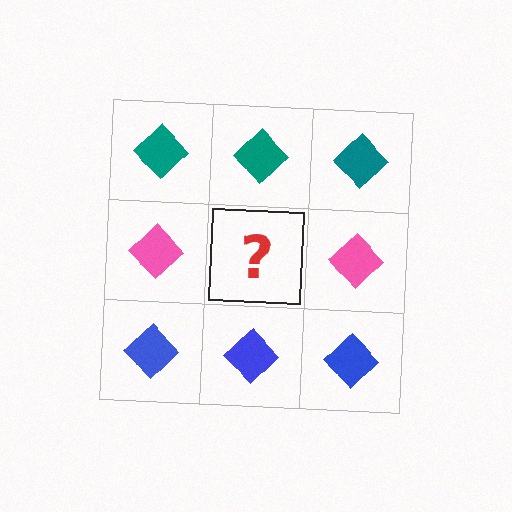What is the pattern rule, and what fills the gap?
The rule is that each row has a consistent color. The gap should be filled with a pink diamond.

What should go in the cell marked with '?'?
The missing cell should contain a pink diamond.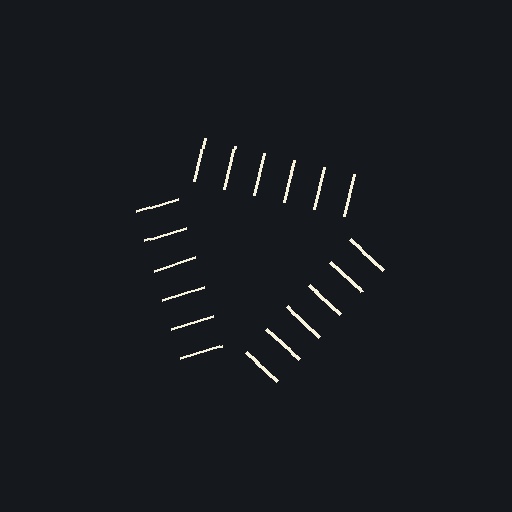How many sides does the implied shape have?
3 sides — the line-ends trace a triangle.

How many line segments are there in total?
18 — 6 along each of the 3 edges.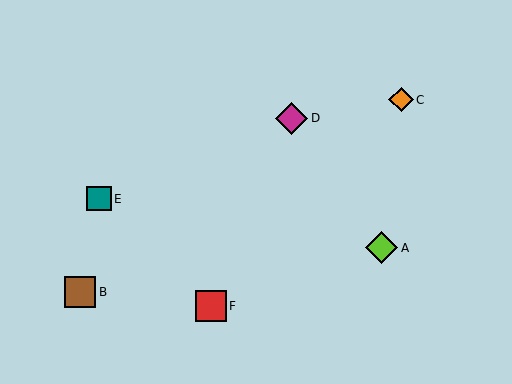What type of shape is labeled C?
Shape C is an orange diamond.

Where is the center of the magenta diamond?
The center of the magenta diamond is at (292, 118).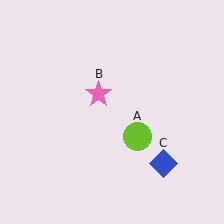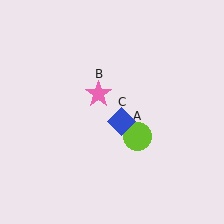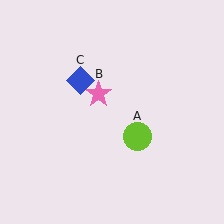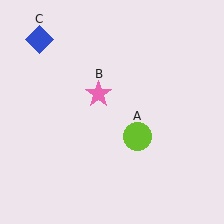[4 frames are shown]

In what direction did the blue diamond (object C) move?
The blue diamond (object C) moved up and to the left.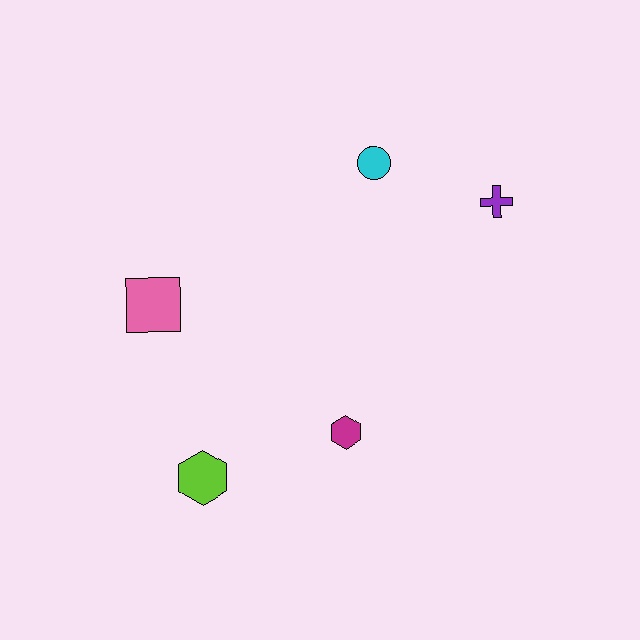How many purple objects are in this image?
There is 1 purple object.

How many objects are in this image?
There are 5 objects.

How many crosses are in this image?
There is 1 cross.